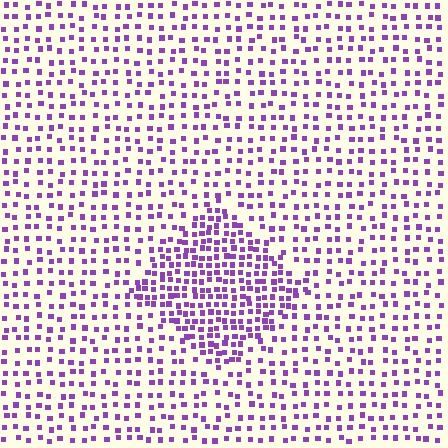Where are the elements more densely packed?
The elements are more densely packed inside the diamond boundary.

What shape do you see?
I see a diamond.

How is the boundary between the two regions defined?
The boundary is defined by a change in element density (approximately 2.0x ratio). All elements are the same color, size, and shape.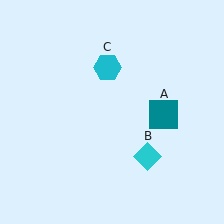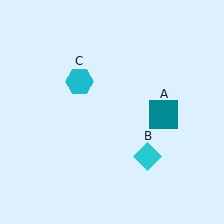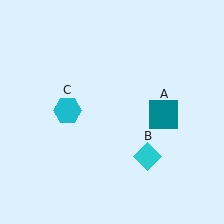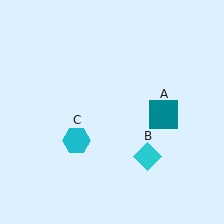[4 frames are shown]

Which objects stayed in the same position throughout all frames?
Teal square (object A) and cyan diamond (object B) remained stationary.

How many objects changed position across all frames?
1 object changed position: cyan hexagon (object C).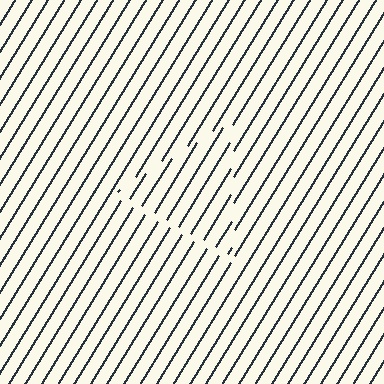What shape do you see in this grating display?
An illusory triangle. The interior of the shape contains the same grating, shifted by half a period — the contour is defined by the phase discontinuity where line-ends from the inner and outer gratings abut.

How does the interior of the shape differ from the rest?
The interior of the shape contains the same grating, shifted by half a period — the contour is defined by the phase discontinuity where line-ends from the inner and outer gratings abut.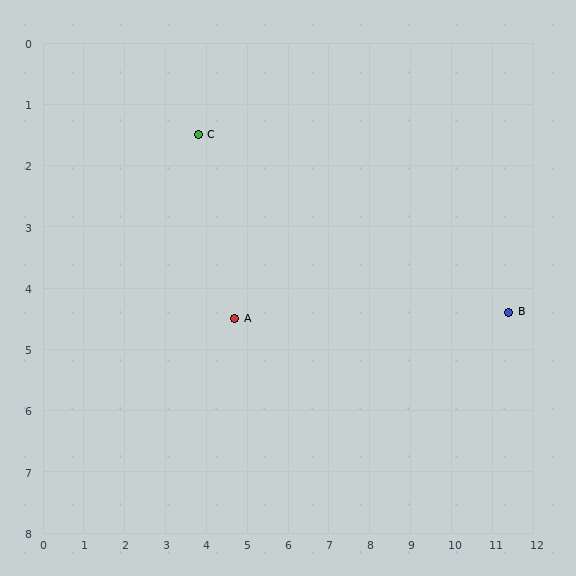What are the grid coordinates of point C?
Point C is at approximately (3.8, 1.5).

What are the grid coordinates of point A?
Point A is at approximately (4.7, 4.5).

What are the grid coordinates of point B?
Point B is at approximately (11.4, 4.4).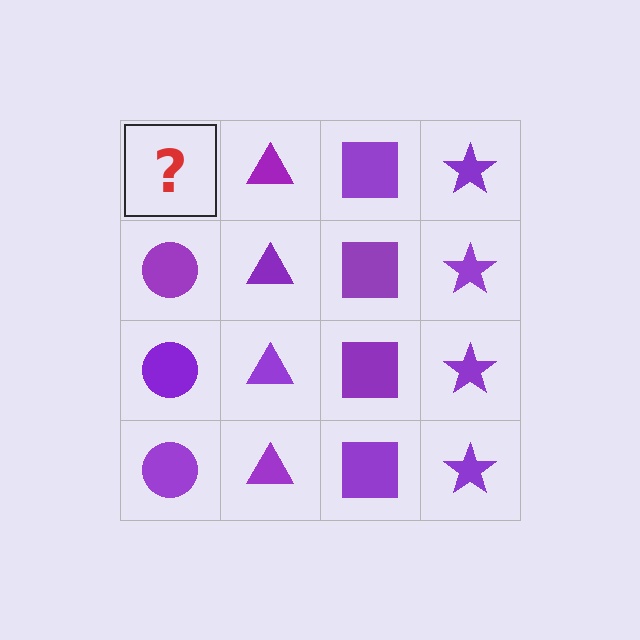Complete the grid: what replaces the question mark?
The question mark should be replaced with a purple circle.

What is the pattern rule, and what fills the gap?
The rule is that each column has a consistent shape. The gap should be filled with a purple circle.